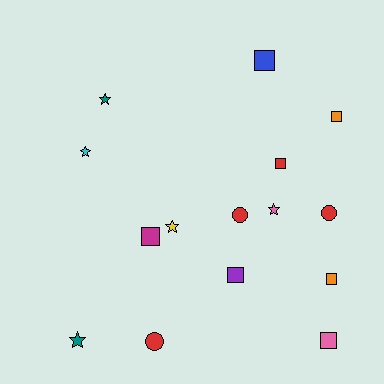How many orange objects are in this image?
There are 2 orange objects.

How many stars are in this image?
There are 5 stars.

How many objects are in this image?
There are 15 objects.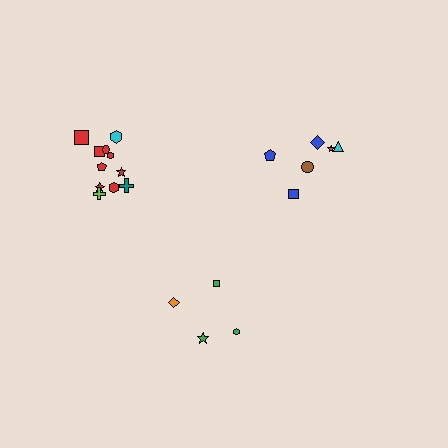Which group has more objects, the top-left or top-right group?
The top-left group.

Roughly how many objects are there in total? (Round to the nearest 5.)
Roughly 20 objects in total.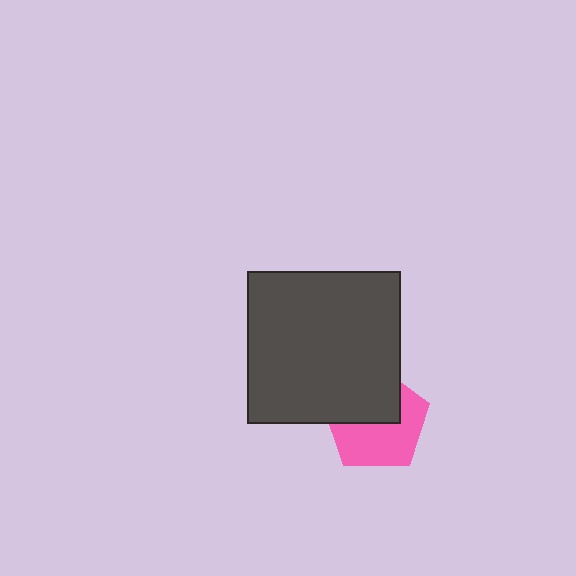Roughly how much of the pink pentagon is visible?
About half of it is visible (roughly 56%).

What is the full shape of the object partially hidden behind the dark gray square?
The partially hidden object is a pink pentagon.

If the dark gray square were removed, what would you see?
You would see the complete pink pentagon.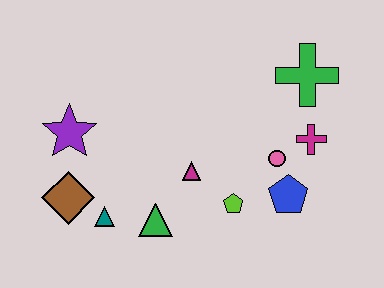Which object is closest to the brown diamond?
The teal triangle is closest to the brown diamond.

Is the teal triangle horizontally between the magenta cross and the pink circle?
No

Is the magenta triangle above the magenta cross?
No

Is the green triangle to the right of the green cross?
No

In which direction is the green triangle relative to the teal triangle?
The green triangle is to the right of the teal triangle.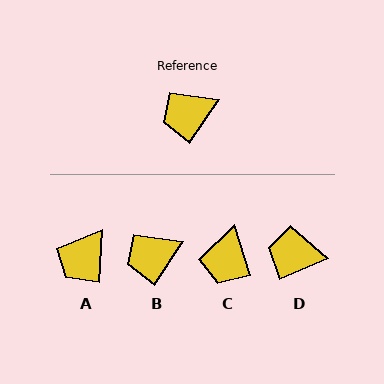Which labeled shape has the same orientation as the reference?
B.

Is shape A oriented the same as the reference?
No, it is off by about 30 degrees.